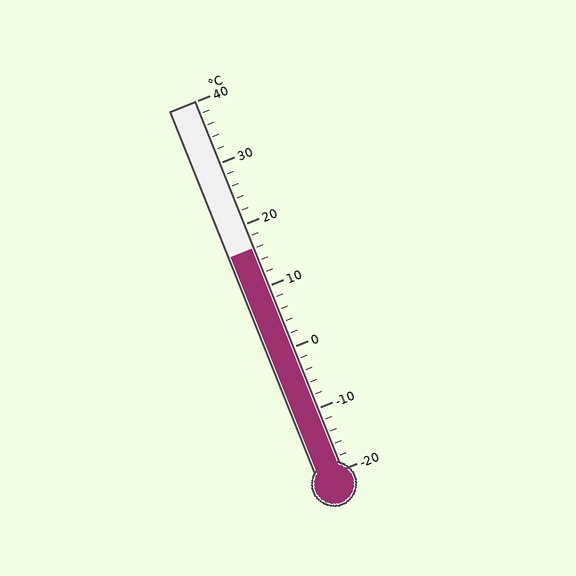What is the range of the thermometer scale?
The thermometer scale ranges from -20°C to 40°C.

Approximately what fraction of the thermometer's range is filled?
The thermometer is filled to approximately 60% of its range.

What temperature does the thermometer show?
The thermometer shows approximately 16°C.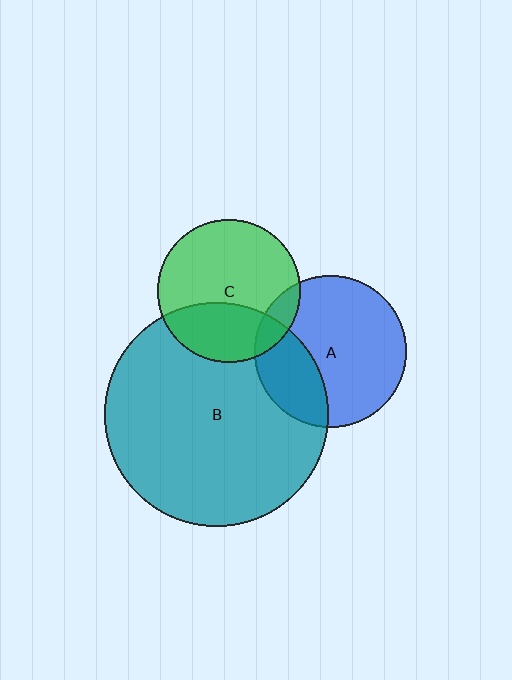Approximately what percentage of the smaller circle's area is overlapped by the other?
Approximately 30%.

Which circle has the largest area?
Circle B (teal).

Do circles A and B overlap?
Yes.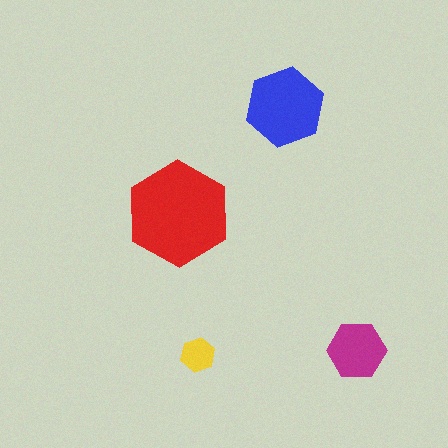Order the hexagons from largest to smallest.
the red one, the blue one, the magenta one, the yellow one.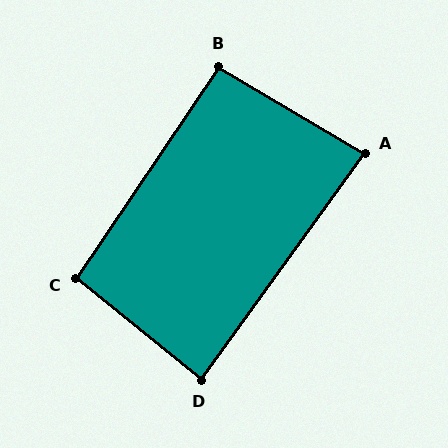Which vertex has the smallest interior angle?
A, at approximately 85 degrees.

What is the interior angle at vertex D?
Approximately 87 degrees (approximately right).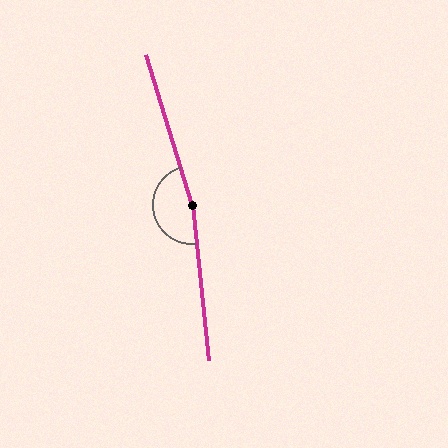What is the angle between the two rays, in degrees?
Approximately 169 degrees.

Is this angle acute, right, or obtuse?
It is obtuse.